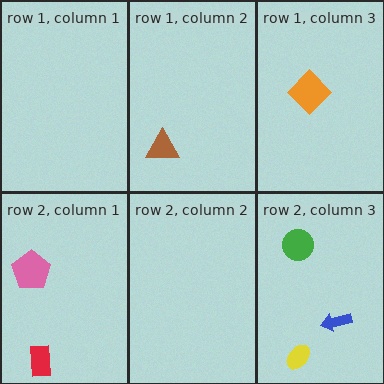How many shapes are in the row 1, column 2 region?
1.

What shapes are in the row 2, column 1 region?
The pink pentagon, the red rectangle.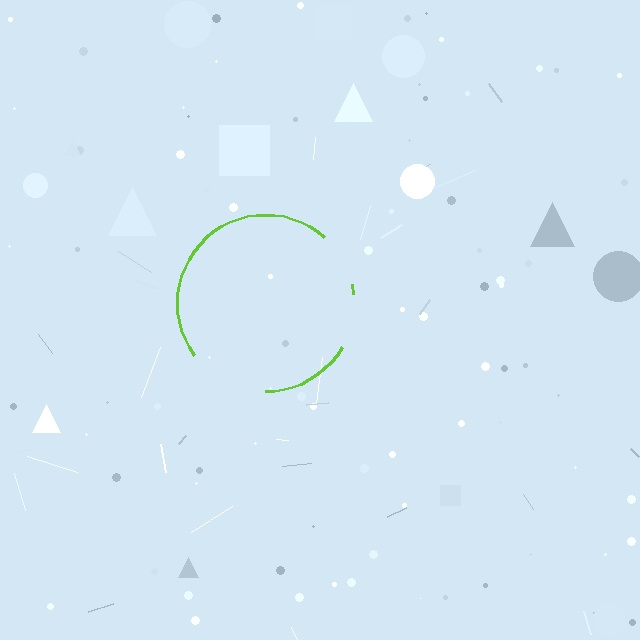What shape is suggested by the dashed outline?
The dashed outline suggests a circle.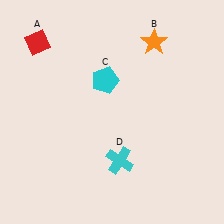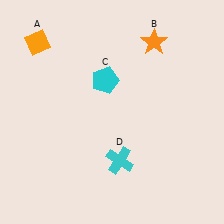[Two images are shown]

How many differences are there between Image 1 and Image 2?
There is 1 difference between the two images.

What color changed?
The diamond (A) changed from red in Image 1 to orange in Image 2.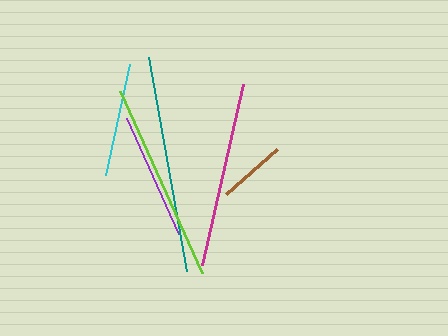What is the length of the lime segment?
The lime segment is approximately 199 pixels long.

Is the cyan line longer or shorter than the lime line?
The lime line is longer than the cyan line.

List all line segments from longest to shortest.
From longest to shortest: teal, lime, magenta, purple, cyan, brown.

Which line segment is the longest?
The teal line is the longest at approximately 217 pixels.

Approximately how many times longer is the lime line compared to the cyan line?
The lime line is approximately 1.8 times the length of the cyan line.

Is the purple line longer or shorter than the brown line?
The purple line is longer than the brown line.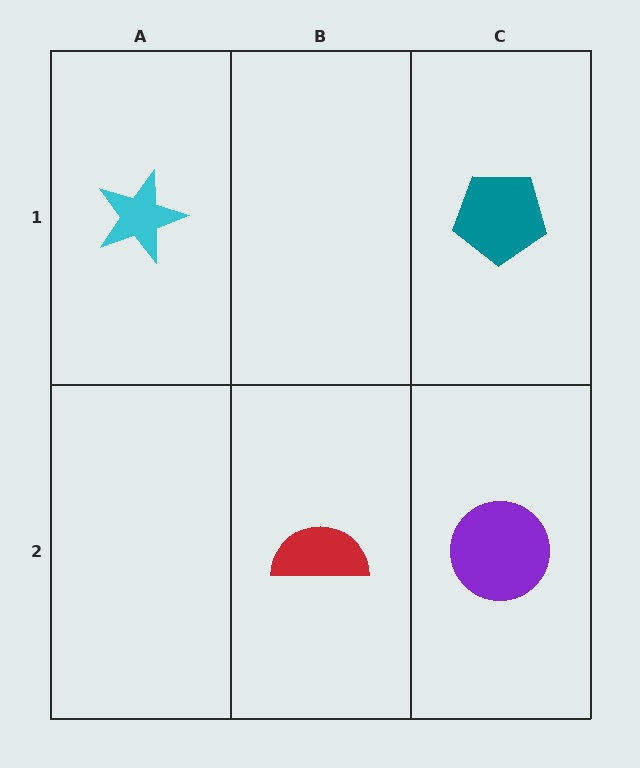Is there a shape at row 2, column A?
No, that cell is empty.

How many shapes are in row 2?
2 shapes.